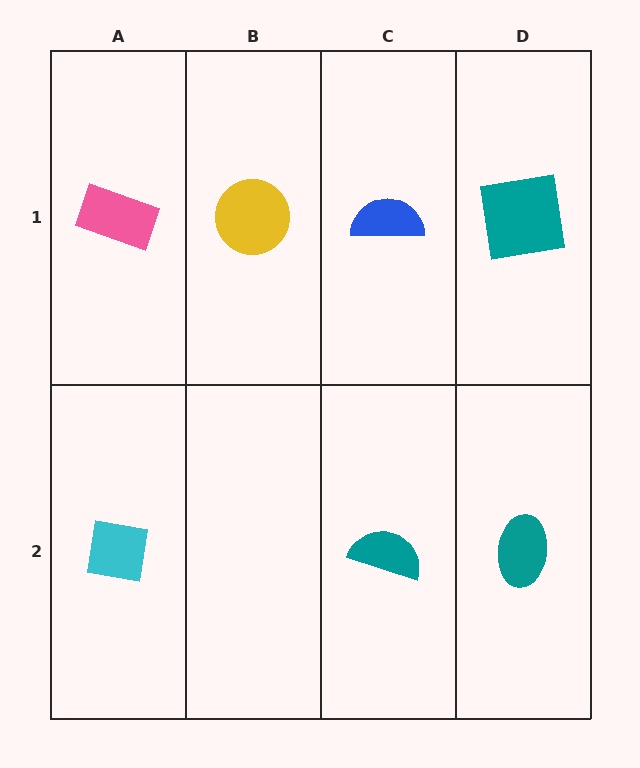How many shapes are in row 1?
4 shapes.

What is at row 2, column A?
A cyan square.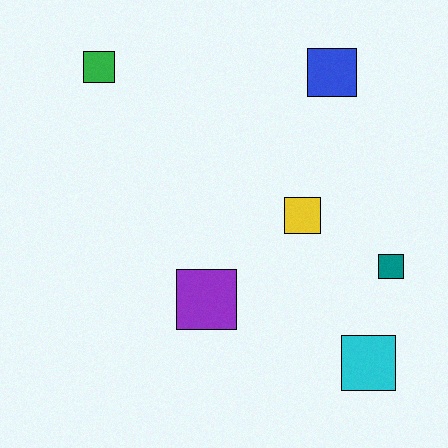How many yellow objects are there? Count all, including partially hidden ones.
There is 1 yellow object.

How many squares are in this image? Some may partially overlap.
There are 6 squares.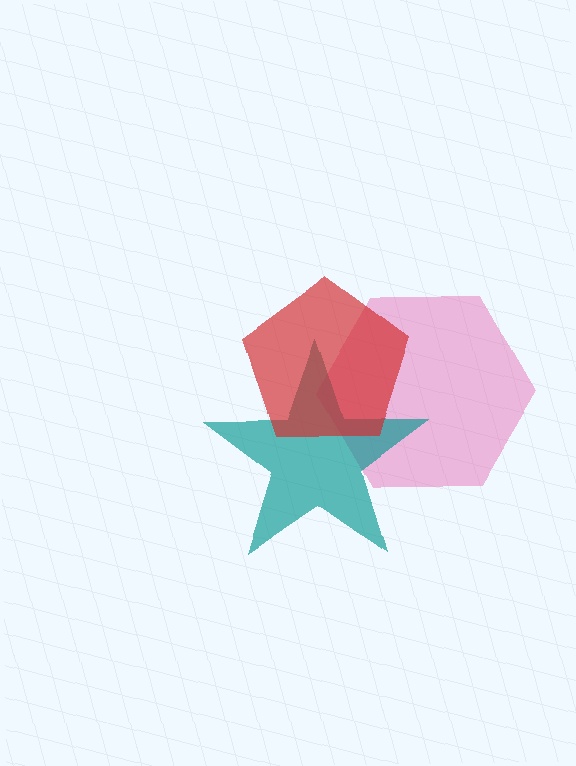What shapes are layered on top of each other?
The layered shapes are: a pink hexagon, a teal star, a red pentagon.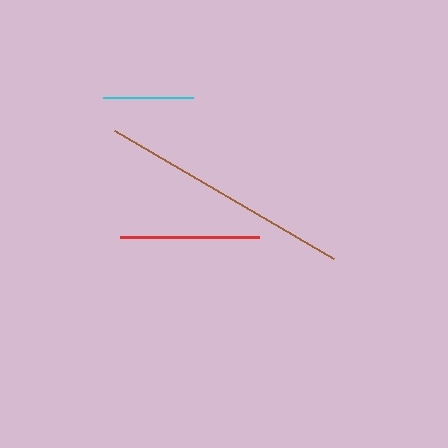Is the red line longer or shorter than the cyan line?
The red line is longer than the cyan line.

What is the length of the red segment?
The red segment is approximately 138 pixels long.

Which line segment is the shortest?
The cyan line is the shortest at approximately 90 pixels.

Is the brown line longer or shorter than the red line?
The brown line is longer than the red line.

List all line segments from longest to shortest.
From longest to shortest: brown, red, cyan.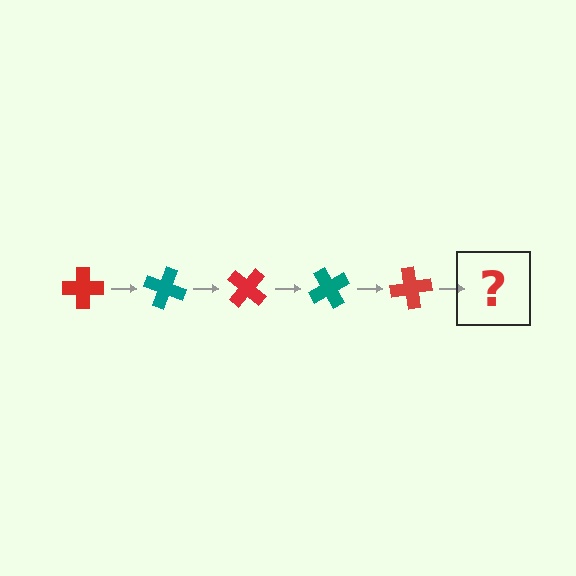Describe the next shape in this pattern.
It should be a teal cross, rotated 100 degrees from the start.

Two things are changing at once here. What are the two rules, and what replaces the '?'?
The two rules are that it rotates 20 degrees each step and the color cycles through red and teal. The '?' should be a teal cross, rotated 100 degrees from the start.